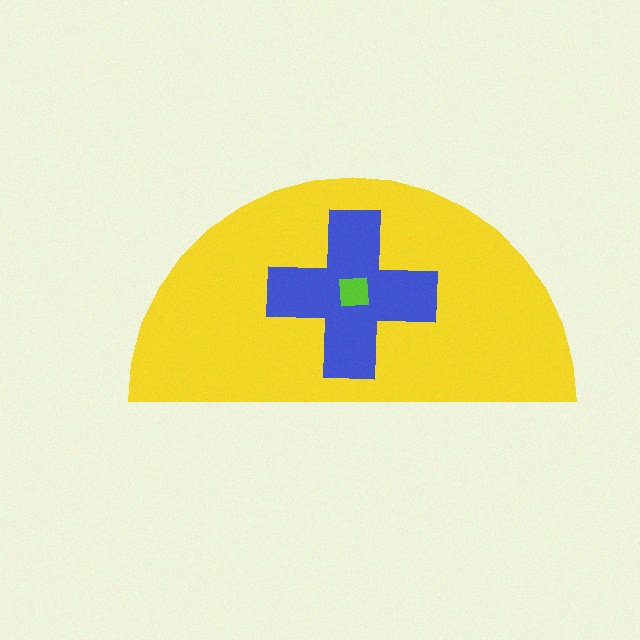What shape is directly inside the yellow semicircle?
The blue cross.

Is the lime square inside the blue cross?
Yes.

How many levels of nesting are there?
3.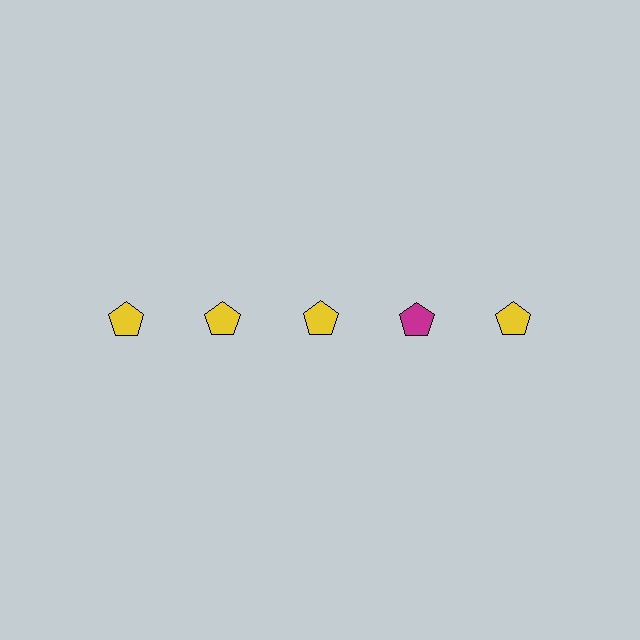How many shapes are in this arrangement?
There are 5 shapes arranged in a grid pattern.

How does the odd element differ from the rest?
It has a different color: magenta instead of yellow.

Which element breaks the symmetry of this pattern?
The magenta pentagon in the top row, second from right column breaks the symmetry. All other shapes are yellow pentagons.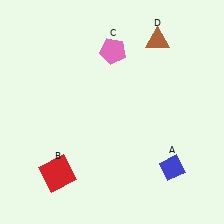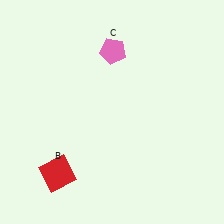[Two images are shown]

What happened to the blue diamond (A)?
The blue diamond (A) was removed in Image 2. It was in the bottom-right area of Image 1.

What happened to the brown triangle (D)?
The brown triangle (D) was removed in Image 2. It was in the top-right area of Image 1.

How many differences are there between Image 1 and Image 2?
There are 2 differences between the two images.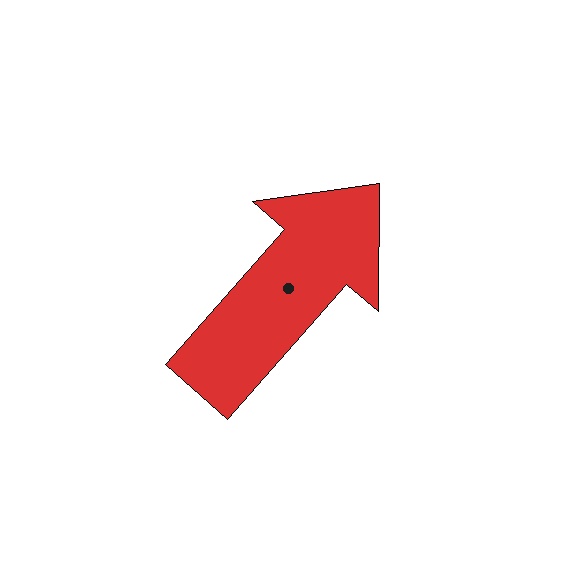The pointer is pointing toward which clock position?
Roughly 1 o'clock.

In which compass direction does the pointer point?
Northeast.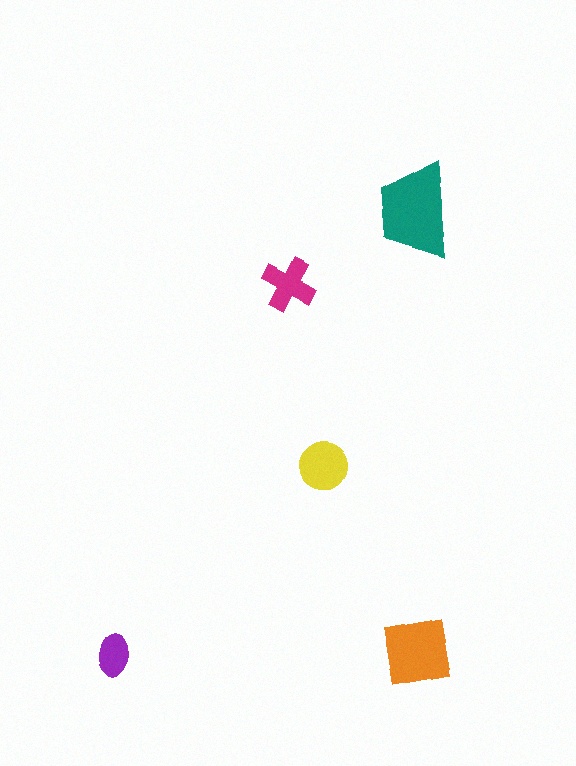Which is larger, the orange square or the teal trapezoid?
The teal trapezoid.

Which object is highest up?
The teal trapezoid is topmost.